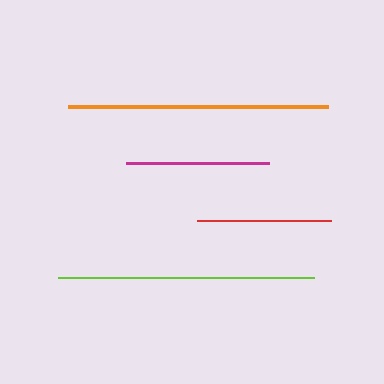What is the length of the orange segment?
The orange segment is approximately 260 pixels long.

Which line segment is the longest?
The orange line is the longest at approximately 260 pixels.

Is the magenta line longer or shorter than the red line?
The magenta line is longer than the red line.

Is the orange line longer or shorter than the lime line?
The orange line is longer than the lime line.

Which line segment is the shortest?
The red line is the shortest at approximately 134 pixels.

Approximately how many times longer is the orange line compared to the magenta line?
The orange line is approximately 1.8 times the length of the magenta line.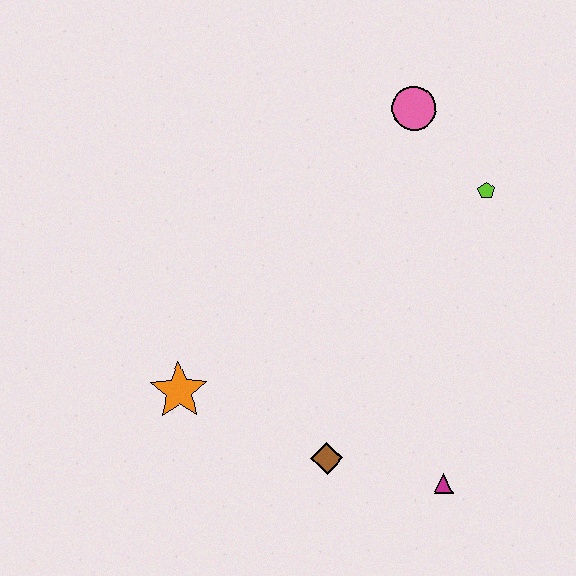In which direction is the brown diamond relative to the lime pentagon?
The brown diamond is below the lime pentagon.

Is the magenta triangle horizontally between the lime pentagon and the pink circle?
Yes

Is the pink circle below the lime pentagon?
No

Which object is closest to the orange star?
The brown diamond is closest to the orange star.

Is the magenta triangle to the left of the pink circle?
No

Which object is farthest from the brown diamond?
The pink circle is farthest from the brown diamond.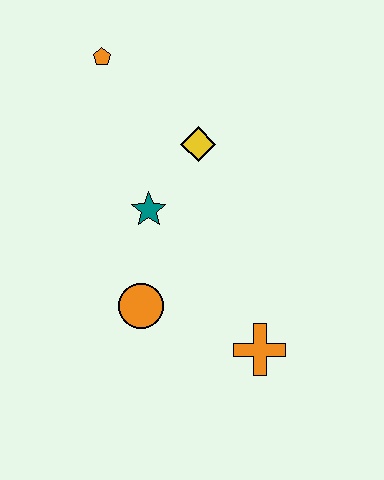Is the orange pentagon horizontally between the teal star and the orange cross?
No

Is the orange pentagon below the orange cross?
No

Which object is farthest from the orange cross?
The orange pentagon is farthest from the orange cross.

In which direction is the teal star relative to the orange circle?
The teal star is above the orange circle.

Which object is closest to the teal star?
The yellow diamond is closest to the teal star.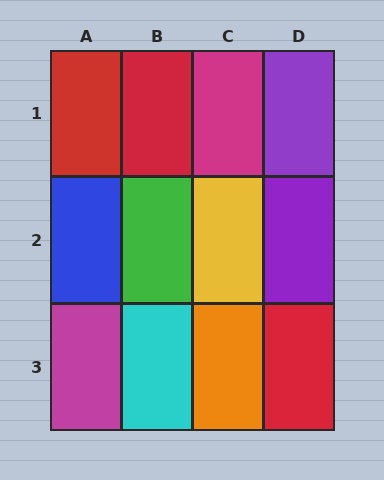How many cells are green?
1 cell is green.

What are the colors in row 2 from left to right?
Blue, green, yellow, purple.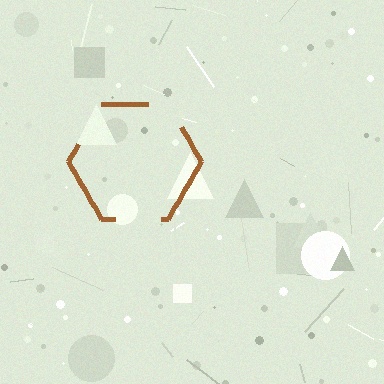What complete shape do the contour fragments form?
The contour fragments form a hexagon.